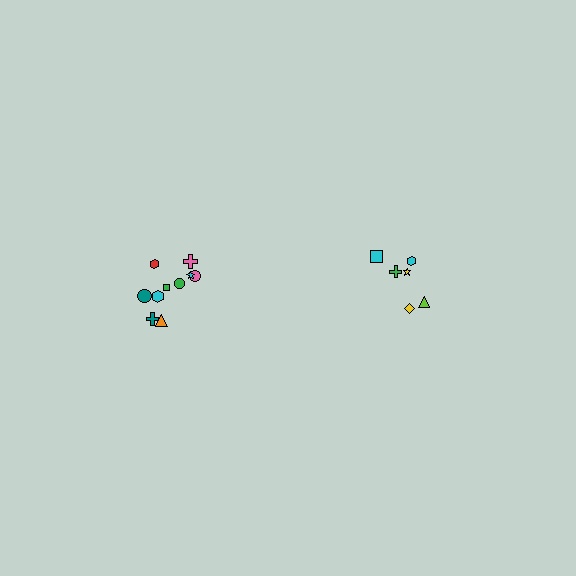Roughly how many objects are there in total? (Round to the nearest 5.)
Roughly 15 objects in total.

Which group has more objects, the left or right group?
The left group.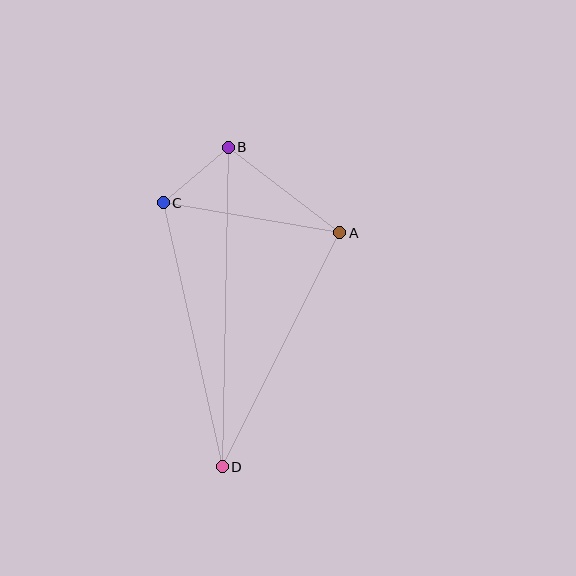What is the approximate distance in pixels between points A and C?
The distance between A and C is approximately 179 pixels.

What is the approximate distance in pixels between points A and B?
The distance between A and B is approximately 140 pixels.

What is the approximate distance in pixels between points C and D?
The distance between C and D is approximately 271 pixels.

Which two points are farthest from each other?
Points B and D are farthest from each other.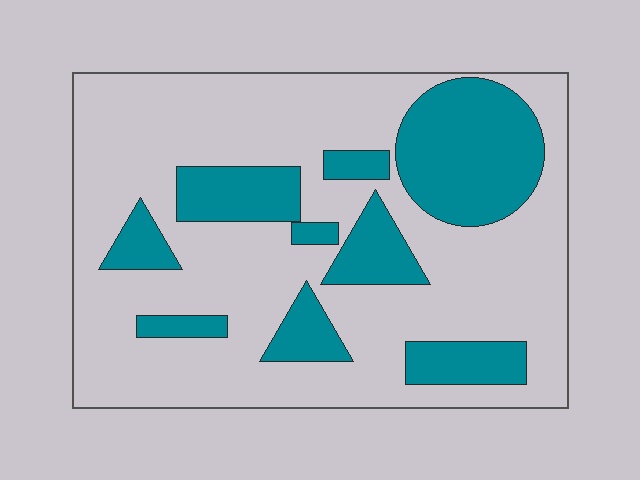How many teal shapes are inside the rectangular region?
9.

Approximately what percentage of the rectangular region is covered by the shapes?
Approximately 30%.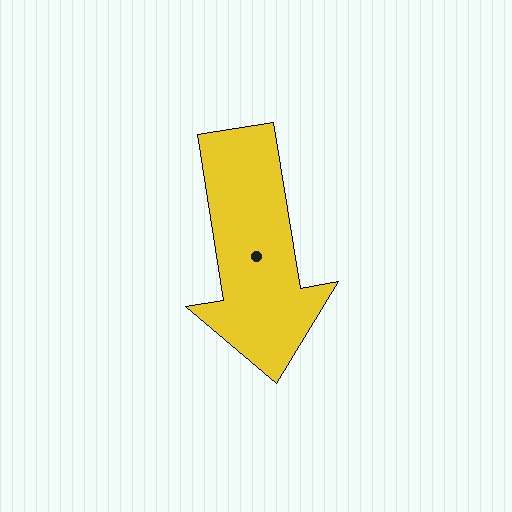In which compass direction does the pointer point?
South.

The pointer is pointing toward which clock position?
Roughly 6 o'clock.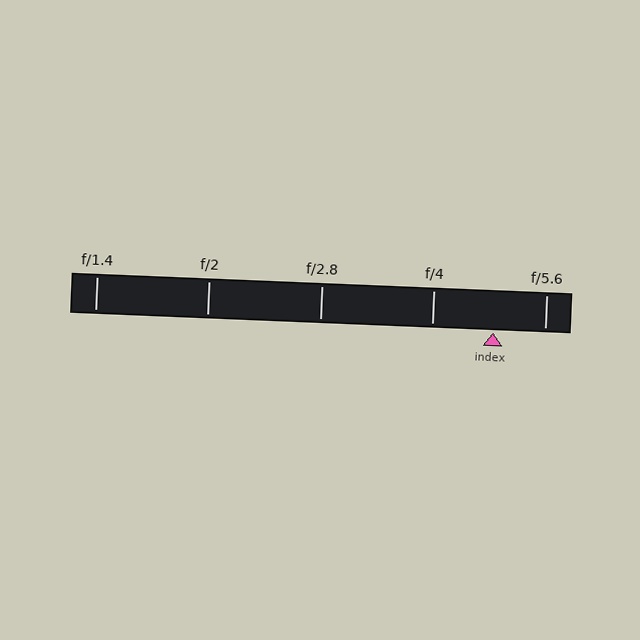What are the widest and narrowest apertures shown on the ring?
The widest aperture shown is f/1.4 and the narrowest is f/5.6.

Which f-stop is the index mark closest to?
The index mark is closest to f/5.6.